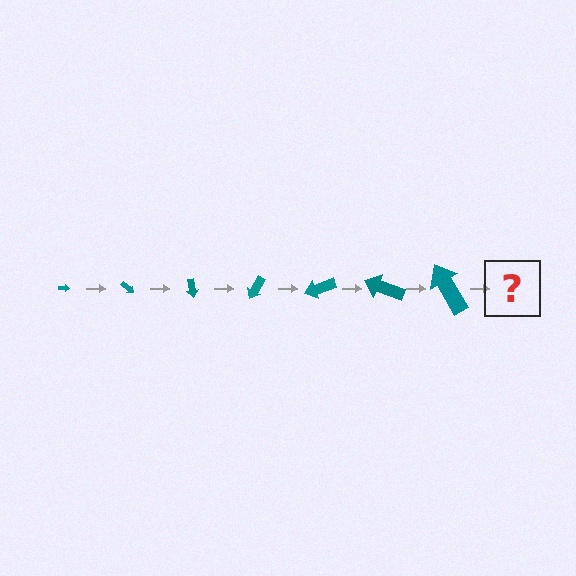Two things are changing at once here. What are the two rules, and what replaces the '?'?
The two rules are that the arrow grows larger each step and it rotates 40 degrees each step. The '?' should be an arrow, larger than the previous one and rotated 280 degrees from the start.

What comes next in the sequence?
The next element should be an arrow, larger than the previous one and rotated 280 degrees from the start.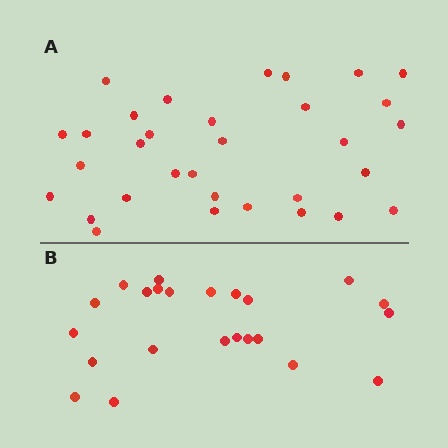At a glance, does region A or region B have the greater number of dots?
Region A (the top region) has more dots.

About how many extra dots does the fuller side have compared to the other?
Region A has roughly 8 or so more dots than region B.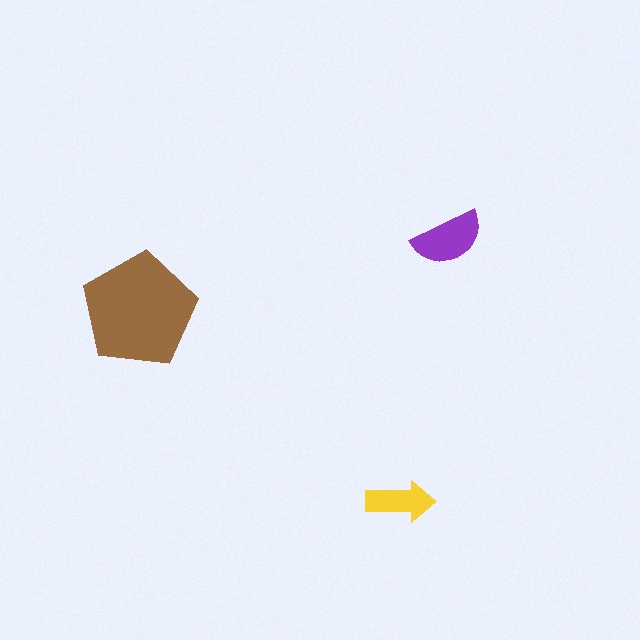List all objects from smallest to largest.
The yellow arrow, the purple semicircle, the brown pentagon.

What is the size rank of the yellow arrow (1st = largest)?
3rd.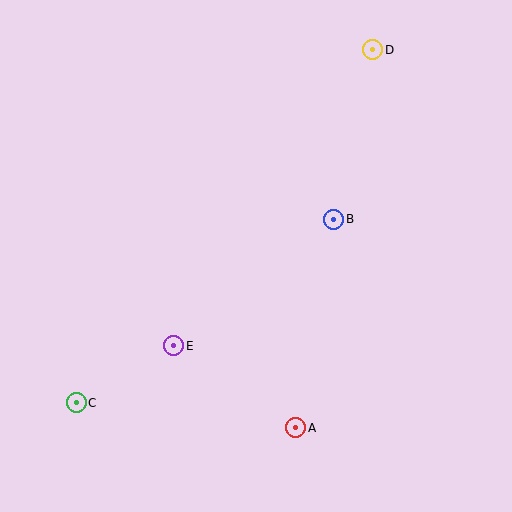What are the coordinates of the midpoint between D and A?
The midpoint between D and A is at (334, 239).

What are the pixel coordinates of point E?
Point E is at (174, 346).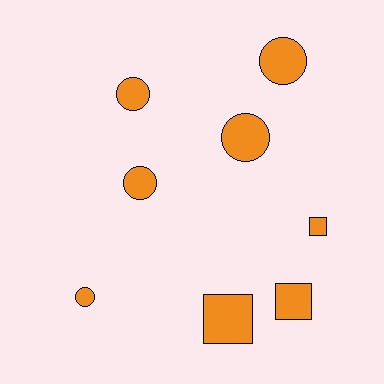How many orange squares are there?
There are 3 orange squares.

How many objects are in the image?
There are 8 objects.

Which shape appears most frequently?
Circle, with 5 objects.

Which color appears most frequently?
Orange, with 8 objects.